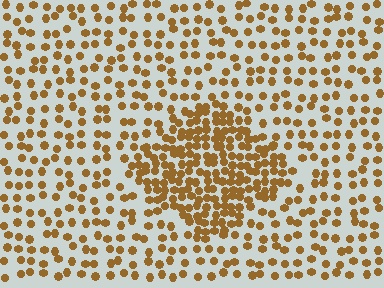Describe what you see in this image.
The image contains small brown elements arranged at two different densities. A diamond-shaped region is visible where the elements are more densely packed than the surrounding area.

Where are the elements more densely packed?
The elements are more densely packed inside the diamond boundary.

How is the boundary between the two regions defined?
The boundary is defined by a change in element density (approximately 2.3x ratio). All elements are the same color, size, and shape.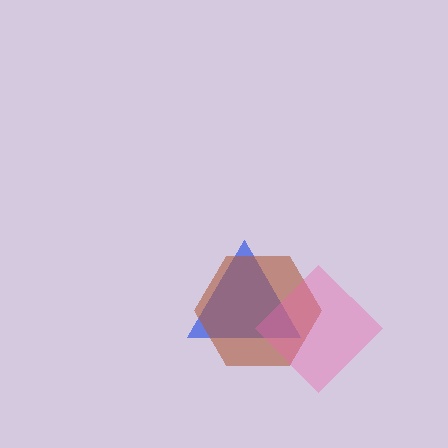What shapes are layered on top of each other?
The layered shapes are: a blue triangle, a brown hexagon, a pink diamond.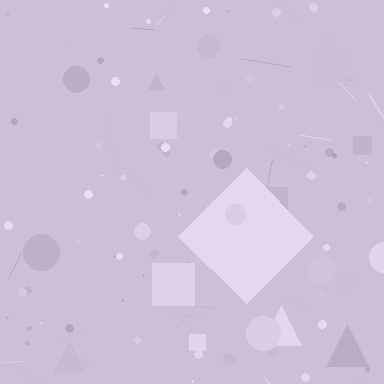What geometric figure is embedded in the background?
A diamond is embedded in the background.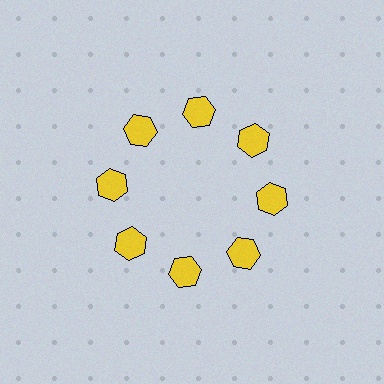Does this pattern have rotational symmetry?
Yes, this pattern has 8-fold rotational symmetry. It looks the same after rotating 45 degrees around the center.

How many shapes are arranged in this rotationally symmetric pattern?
There are 8 shapes, arranged in 8 groups of 1.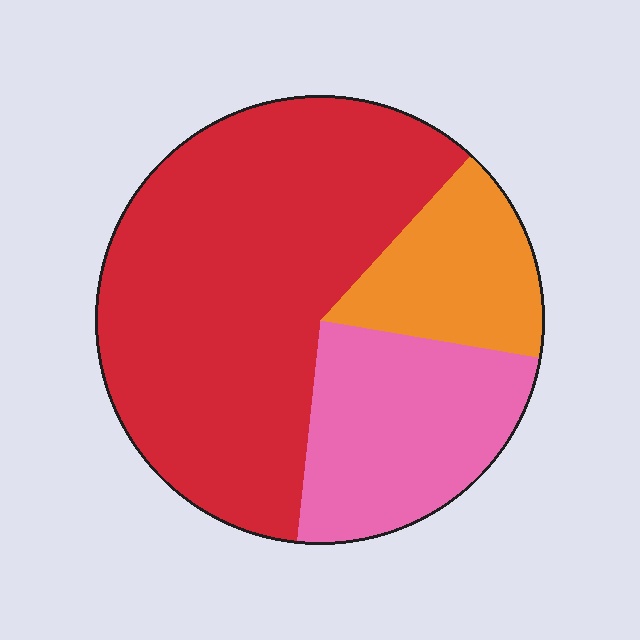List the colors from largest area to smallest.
From largest to smallest: red, pink, orange.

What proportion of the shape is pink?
Pink takes up between a sixth and a third of the shape.